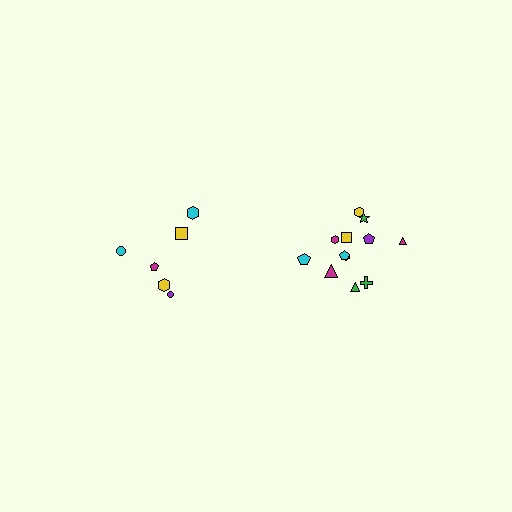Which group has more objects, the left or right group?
The right group.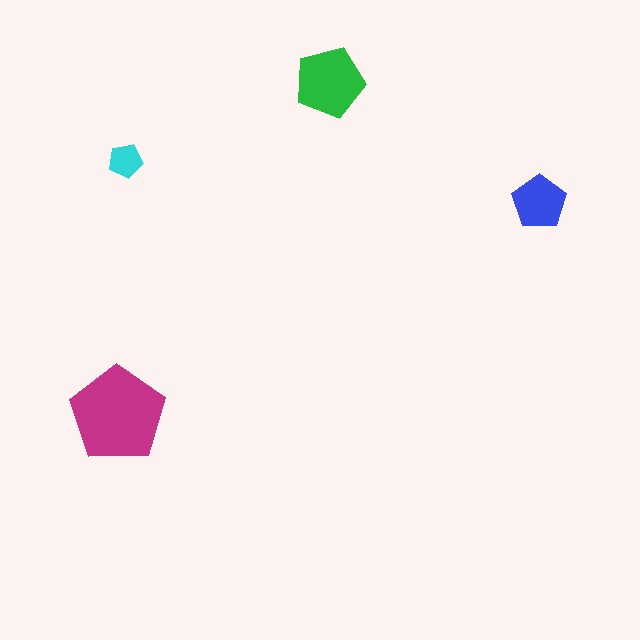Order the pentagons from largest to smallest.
the magenta one, the green one, the blue one, the cyan one.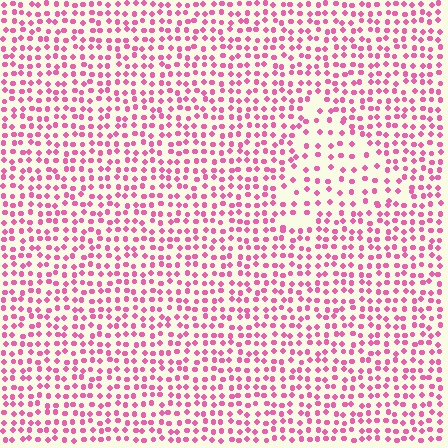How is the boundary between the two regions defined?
The boundary is defined by a change in element density (approximately 1.8x ratio). All elements are the same color, size, and shape.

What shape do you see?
I see a triangle.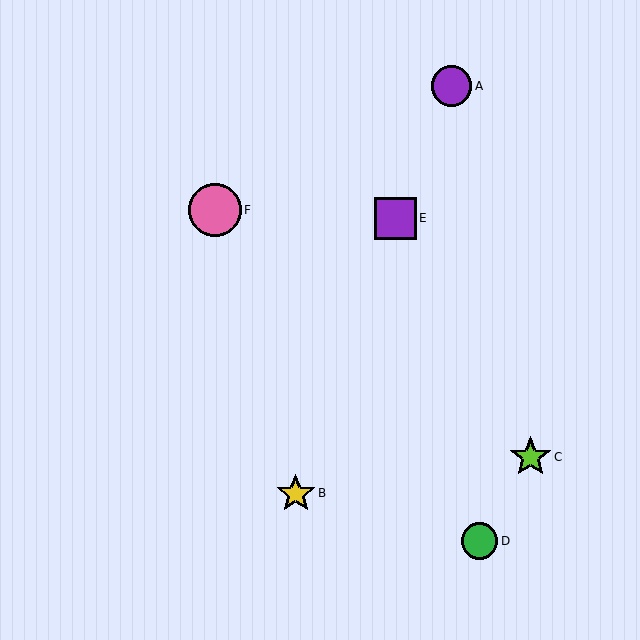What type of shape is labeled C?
Shape C is a lime star.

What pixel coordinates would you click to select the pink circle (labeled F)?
Click at (215, 210) to select the pink circle F.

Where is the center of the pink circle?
The center of the pink circle is at (215, 210).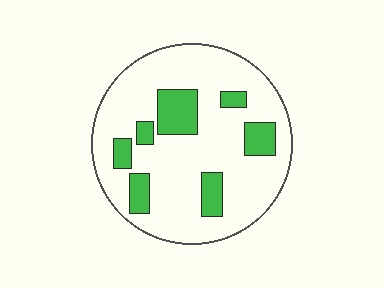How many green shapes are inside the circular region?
7.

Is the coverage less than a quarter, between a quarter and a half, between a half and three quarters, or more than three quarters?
Less than a quarter.